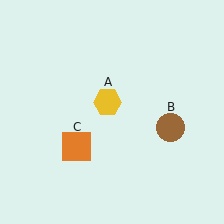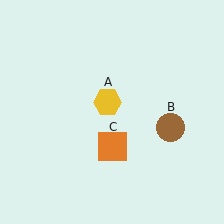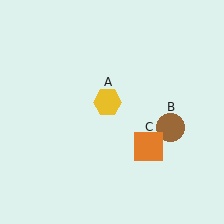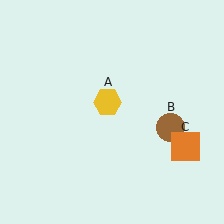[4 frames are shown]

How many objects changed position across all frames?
1 object changed position: orange square (object C).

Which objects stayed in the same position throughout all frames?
Yellow hexagon (object A) and brown circle (object B) remained stationary.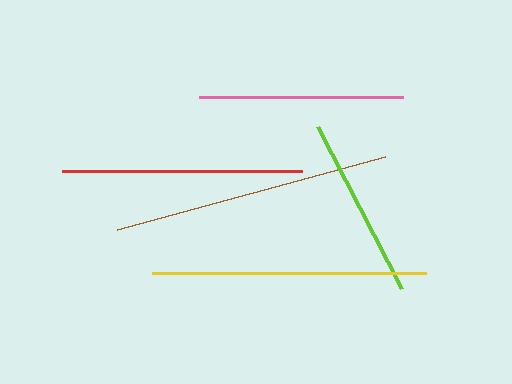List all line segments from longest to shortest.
From longest to shortest: brown, yellow, red, pink, lime.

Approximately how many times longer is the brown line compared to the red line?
The brown line is approximately 1.2 times the length of the red line.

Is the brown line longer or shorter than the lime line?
The brown line is longer than the lime line.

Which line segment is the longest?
The brown line is the longest at approximately 278 pixels.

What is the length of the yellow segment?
The yellow segment is approximately 274 pixels long.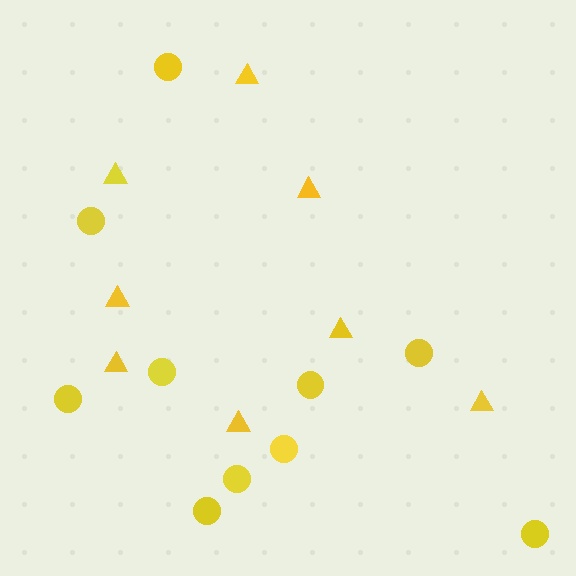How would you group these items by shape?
There are 2 groups: one group of triangles (8) and one group of circles (10).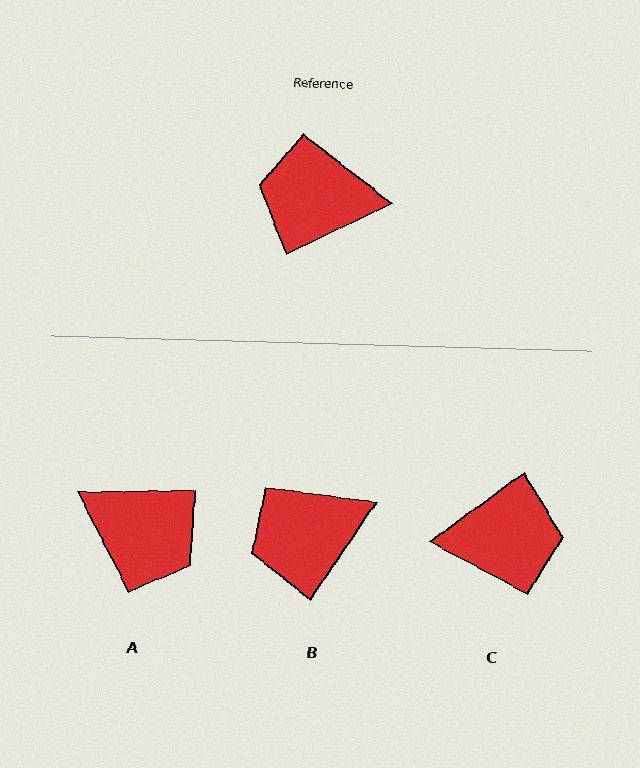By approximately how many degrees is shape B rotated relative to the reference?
Approximately 30 degrees counter-clockwise.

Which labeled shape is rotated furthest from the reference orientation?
C, about 170 degrees away.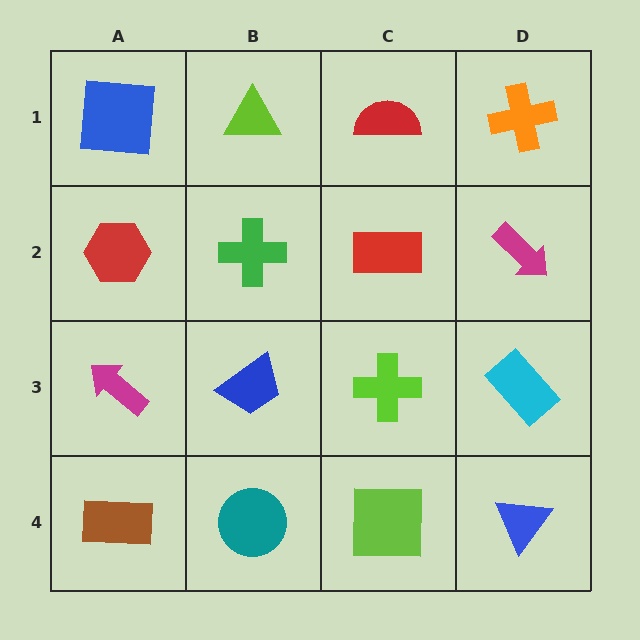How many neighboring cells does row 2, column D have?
3.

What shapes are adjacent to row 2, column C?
A red semicircle (row 1, column C), a lime cross (row 3, column C), a green cross (row 2, column B), a magenta arrow (row 2, column D).